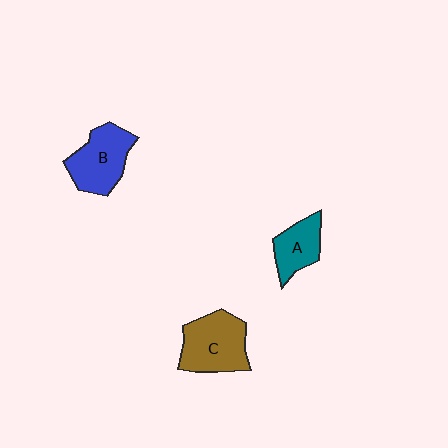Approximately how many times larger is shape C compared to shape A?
Approximately 1.6 times.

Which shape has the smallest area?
Shape A (teal).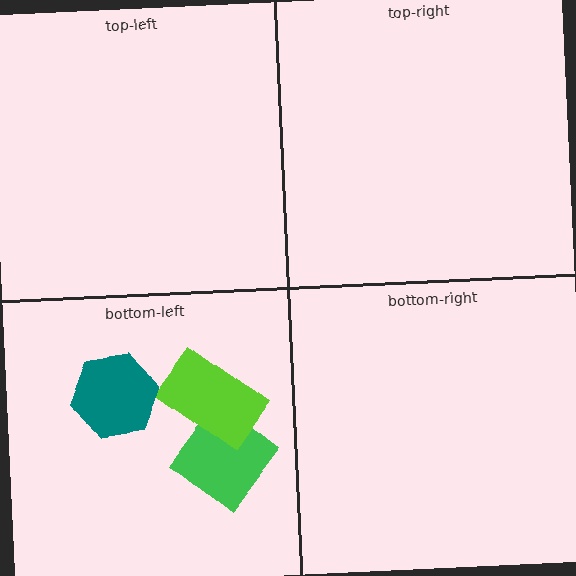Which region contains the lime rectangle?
The bottom-left region.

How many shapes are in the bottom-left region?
3.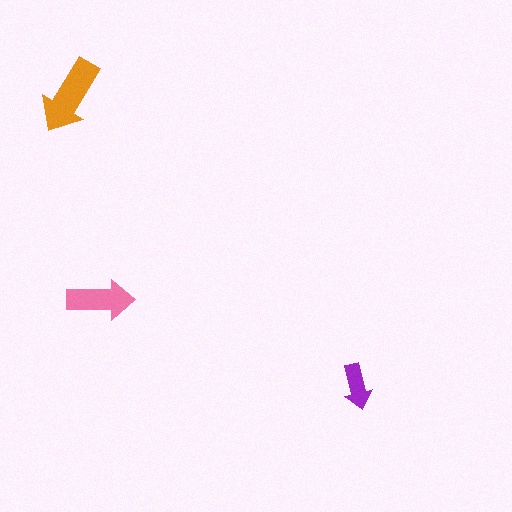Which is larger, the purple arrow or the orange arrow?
The orange one.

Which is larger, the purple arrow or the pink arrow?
The pink one.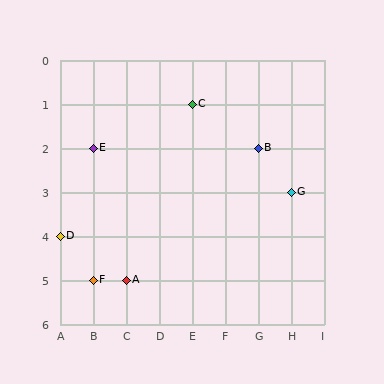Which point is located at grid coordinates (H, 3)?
Point G is at (H, 3).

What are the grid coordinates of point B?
Point B is at grid coordinates (G, 2).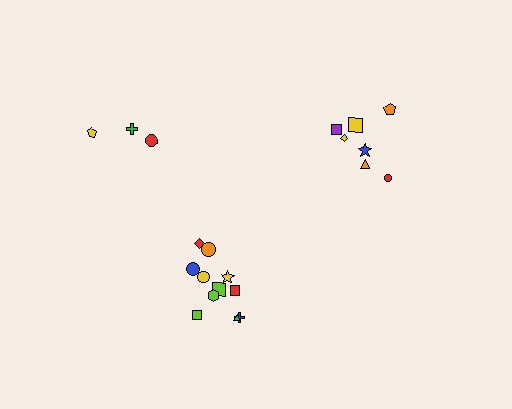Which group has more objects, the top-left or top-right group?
The top-right group.